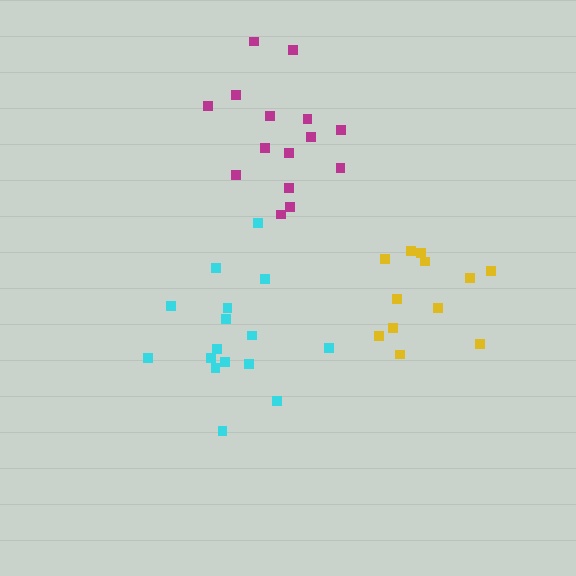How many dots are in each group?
Group 1: 12 dots, Group 2: 16 dots, Group 3: 15 dots (43 total).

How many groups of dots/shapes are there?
There are 3 groups.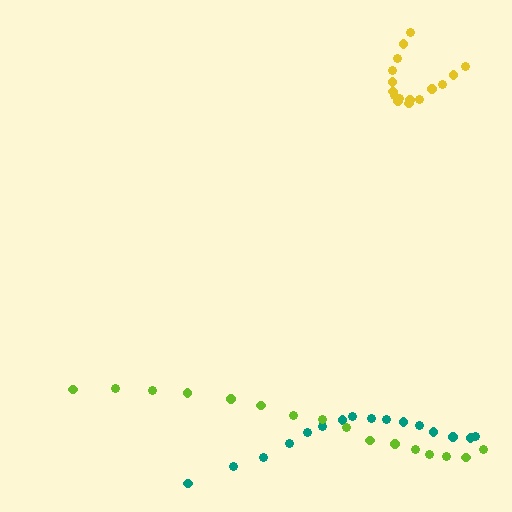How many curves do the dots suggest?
There are 3 distinct paths.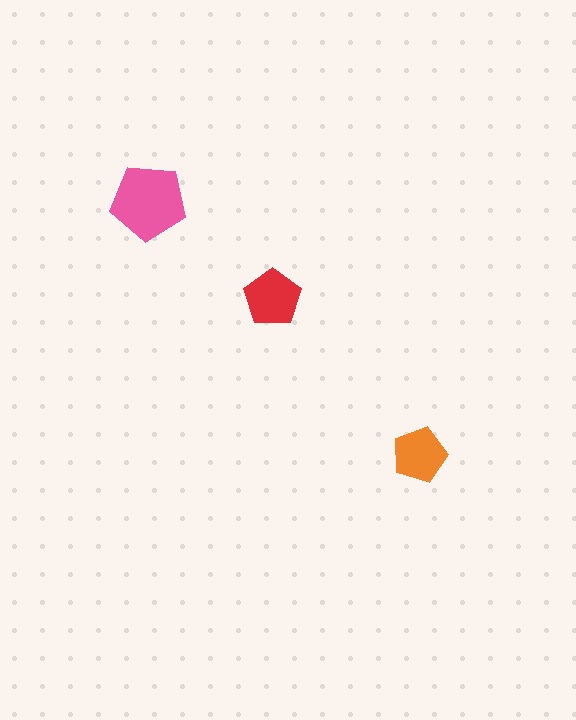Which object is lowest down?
The orange pentagon is bottommost.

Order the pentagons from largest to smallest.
the pink one, the red one, the orange one.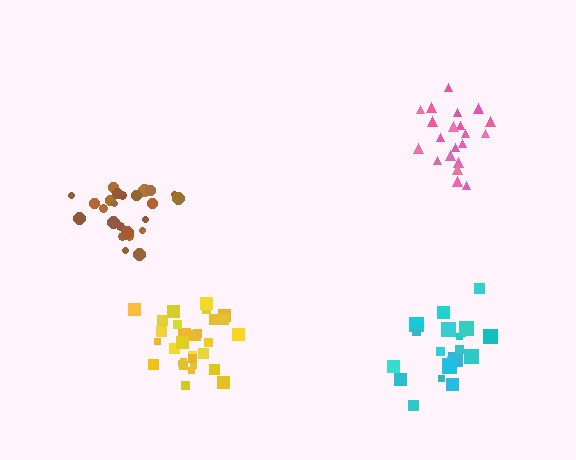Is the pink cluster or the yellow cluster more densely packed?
Pink.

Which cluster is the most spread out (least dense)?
Cyan.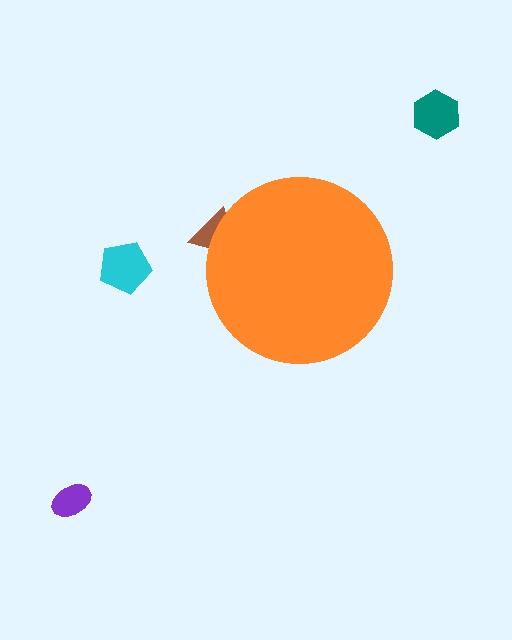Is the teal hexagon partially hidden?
No, the teal hexagon is fully visible.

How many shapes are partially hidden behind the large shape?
1 shape is partially hidden.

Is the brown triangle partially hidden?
Yes, the brown triangle is partially hidden behind the orange circle.